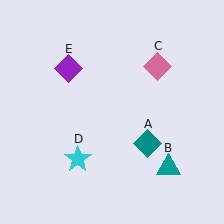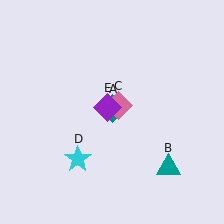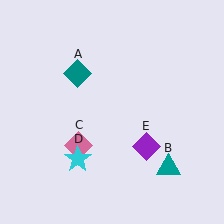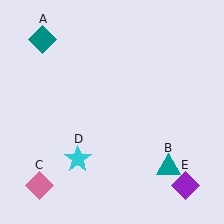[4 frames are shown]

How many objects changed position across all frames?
3 objects changed position: teal diamond (object A), pink diamond (object C), purple diamond (object E).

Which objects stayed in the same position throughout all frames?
Teal triangle (object B) and cyan star (object D) remained stationary.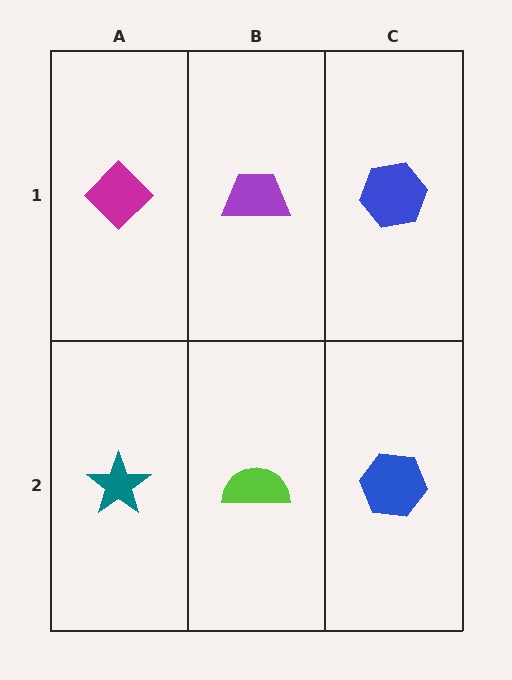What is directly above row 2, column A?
A magenta diamond.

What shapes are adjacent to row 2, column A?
A magenta diamond (row 1, column A), a lime semicircle (row 2, column B).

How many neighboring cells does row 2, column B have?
3.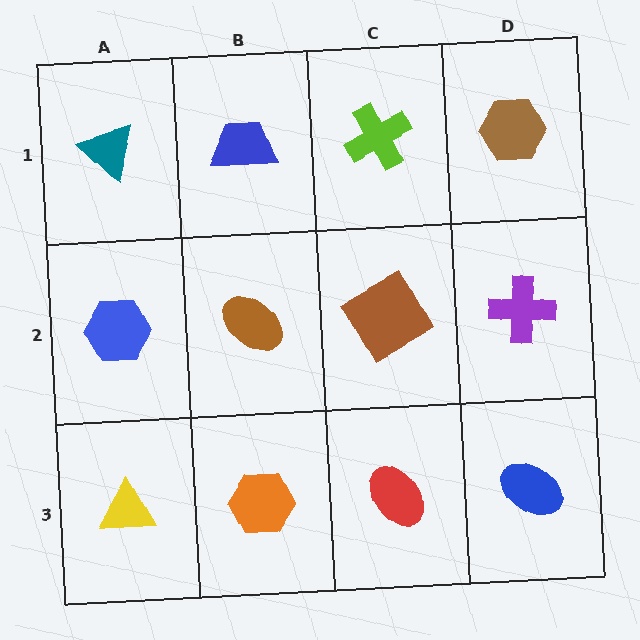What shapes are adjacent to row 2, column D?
A brown hexagon (row 1, column D), a blue ellipse (row 3, column D), a brown square (row 2, column C).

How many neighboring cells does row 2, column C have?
4.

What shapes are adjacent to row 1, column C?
A brown square (row 2, column C), a blue trapezoid (row 1, column B), a brown hexagon (row 1, column D).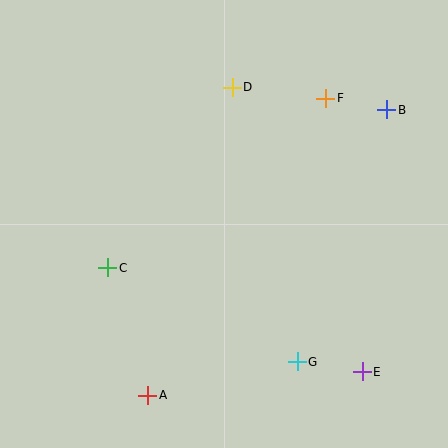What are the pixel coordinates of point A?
Point A is at (148, 395).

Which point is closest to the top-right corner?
Point B is closest to the top-right corner.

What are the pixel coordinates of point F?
Point F is at (326, 98).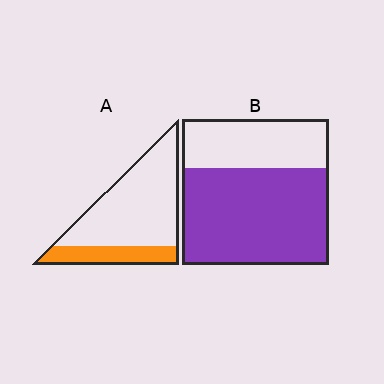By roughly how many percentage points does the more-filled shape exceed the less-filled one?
By roughly 40 percentage points (B over A).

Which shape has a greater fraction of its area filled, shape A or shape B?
Shape B.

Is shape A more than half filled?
No.